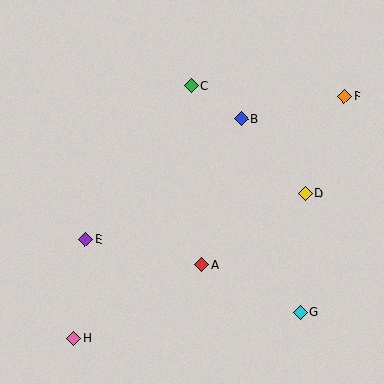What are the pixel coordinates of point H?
Point H is at (74, 338).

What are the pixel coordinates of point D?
Point D is at (305, 193).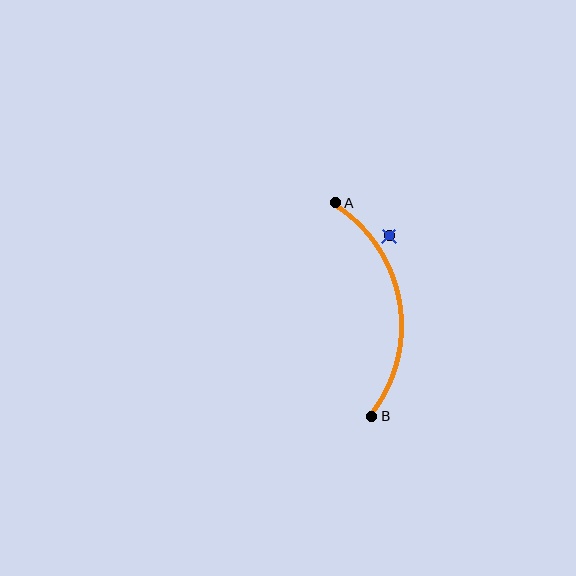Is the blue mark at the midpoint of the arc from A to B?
No — the blue mark does not lie on the arc at all. It sits slightly outside the curve.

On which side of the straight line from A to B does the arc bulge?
The arc bulges to the right of the straight line connecting A and B.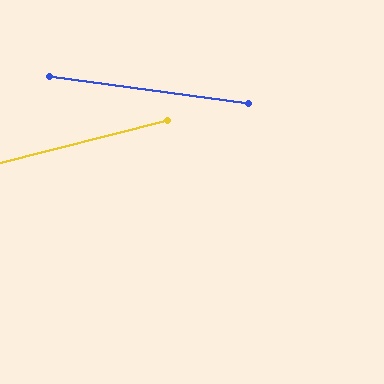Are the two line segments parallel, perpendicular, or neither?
Neither parallel nor perpendicular — they differ by about 22°.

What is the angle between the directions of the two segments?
Approximately 22 degrees.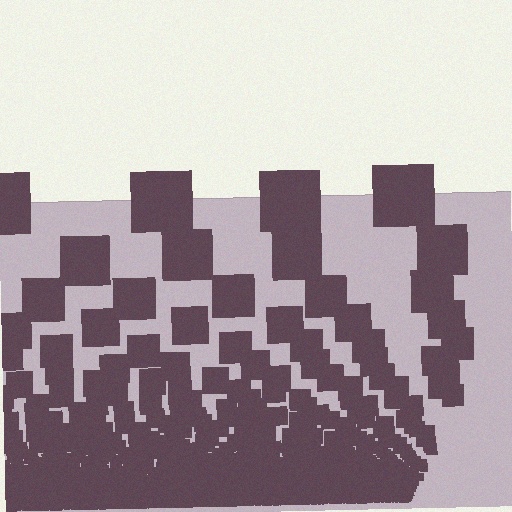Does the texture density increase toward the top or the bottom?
Density increases toward the bottom.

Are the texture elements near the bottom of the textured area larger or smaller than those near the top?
Smaller. The gradient is inverted — elements near the bottom are smaller and denser.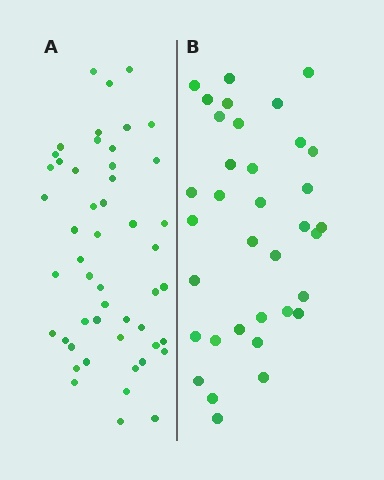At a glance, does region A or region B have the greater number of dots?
Region A (the left region) has more dots.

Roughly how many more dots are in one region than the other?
Region A has approximately 15 more dots than region B.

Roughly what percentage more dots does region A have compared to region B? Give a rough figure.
About 45% more.